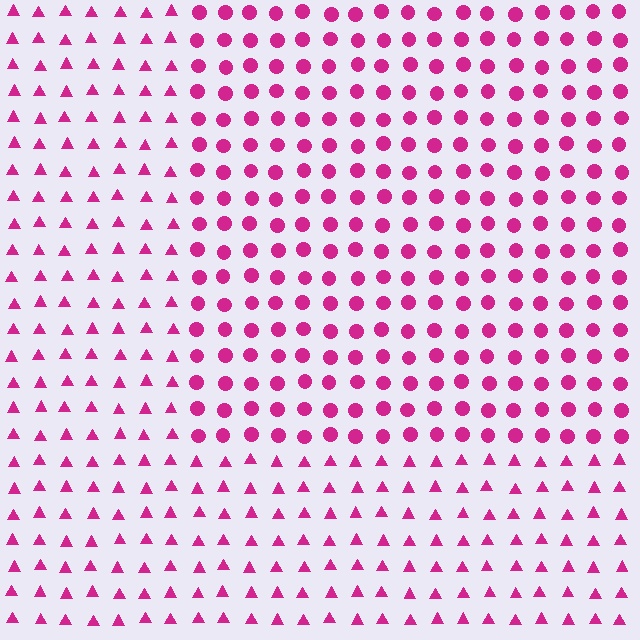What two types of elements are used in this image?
The image uses circles inside the rectangle region and triangles outside it.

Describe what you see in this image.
The image is filled with small magenta elements arranged in a uniform grid. A rectangle-shaped region contains circles, while the surrounding area contains triangles. The boundary is defined purely by the change in element shape.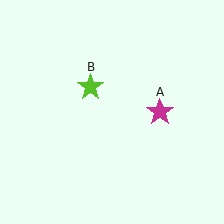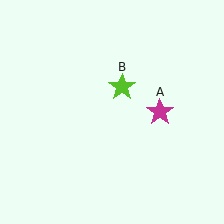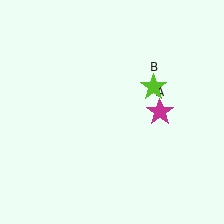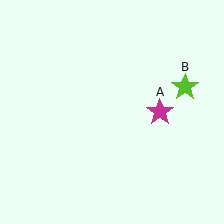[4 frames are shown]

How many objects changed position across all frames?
1 object changed position: lime star (object B).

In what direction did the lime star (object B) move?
The lime star (object B) moved right.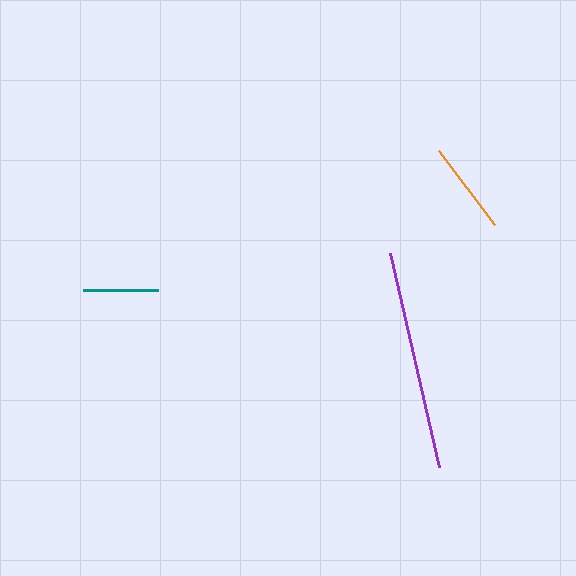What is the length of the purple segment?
The purple segment is approximately 220 pixels long.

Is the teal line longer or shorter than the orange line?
The orange line is longer than the teal line.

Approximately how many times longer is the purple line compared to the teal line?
The purple line is approximately 2.9 times the length of the teal line.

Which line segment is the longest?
The purple line is the longest at approximately 220 pixels.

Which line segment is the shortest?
The teal line is the shortest at approximately 76 pixels.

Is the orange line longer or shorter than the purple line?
The purple line is longer than the orange line.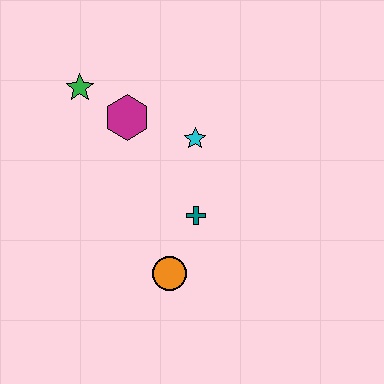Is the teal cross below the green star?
Yes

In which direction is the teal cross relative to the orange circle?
The teal cross is above the orange circle.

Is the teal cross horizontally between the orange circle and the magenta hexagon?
No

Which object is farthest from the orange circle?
The green star is farthest from the orange circle.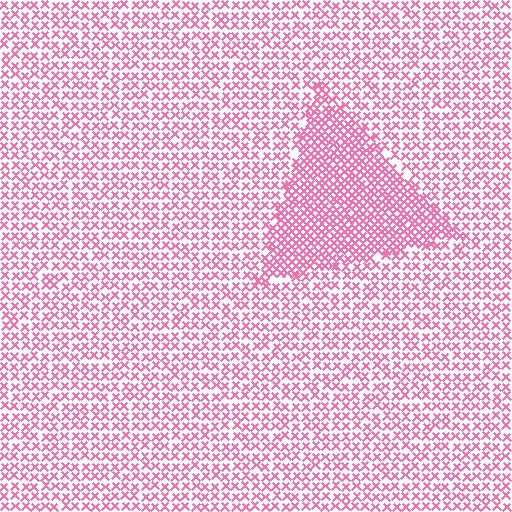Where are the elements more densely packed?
The elements are more densely packed inside the triangle boundary.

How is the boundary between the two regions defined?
The boundary is defined by a change in element density (approximately 1.8x ratio). All elements are the same color, size, and shape.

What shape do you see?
I see a triangle.